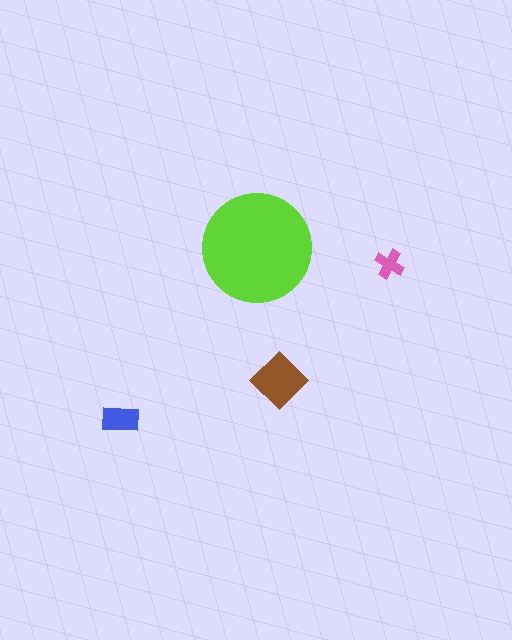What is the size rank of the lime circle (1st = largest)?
1st.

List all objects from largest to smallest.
The lime circle, the brown diamond, the blue rectangle, the pink cross.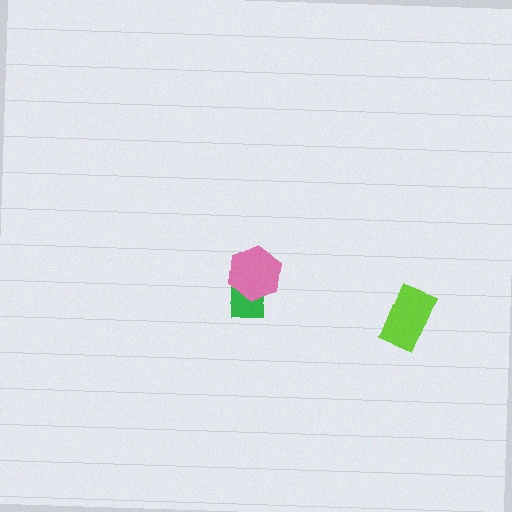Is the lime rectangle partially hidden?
No, no other shape covers it.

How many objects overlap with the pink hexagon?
1 object overlaps with the pink hexagon.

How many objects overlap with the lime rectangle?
0 objects overlap with the lime rectangle.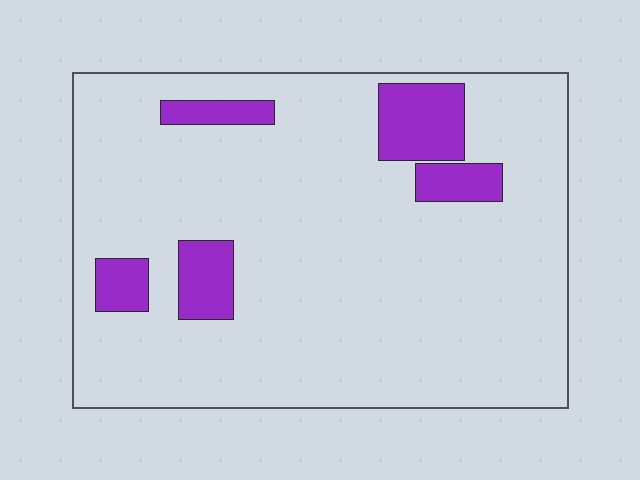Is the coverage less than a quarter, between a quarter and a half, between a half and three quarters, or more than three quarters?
Less than a quarter.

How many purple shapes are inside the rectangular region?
5.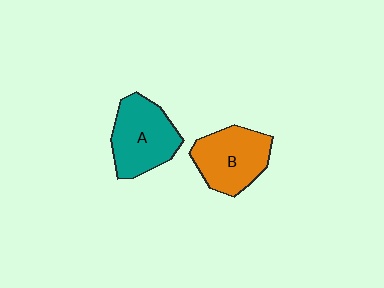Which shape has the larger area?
Shape A (teal).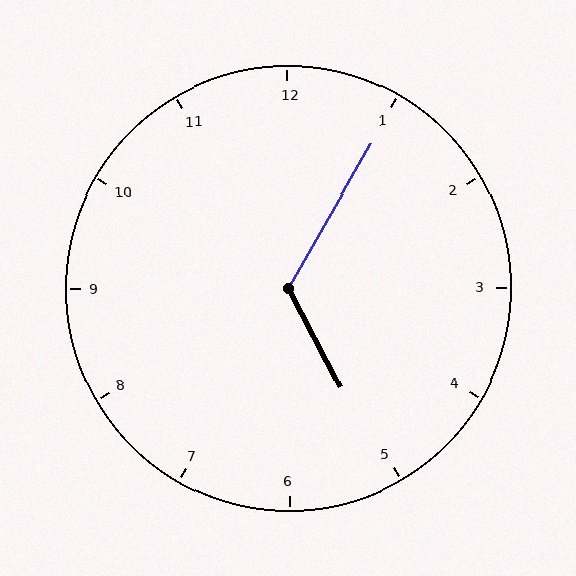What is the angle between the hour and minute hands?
Approximately 122 degrees.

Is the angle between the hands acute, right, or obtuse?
It is obtuse.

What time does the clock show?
5:05.